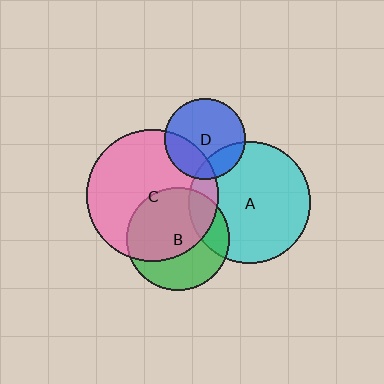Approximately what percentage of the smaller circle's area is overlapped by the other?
Approximately 25%.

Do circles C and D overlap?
Yes.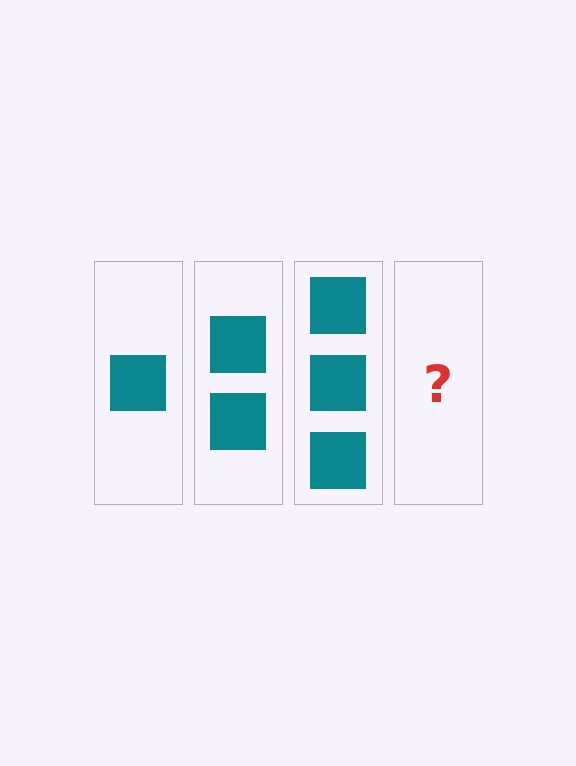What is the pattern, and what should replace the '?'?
The pattern is that each step adds one more square. The '?' should be 4 squares.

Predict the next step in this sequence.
The next step is 4 squares.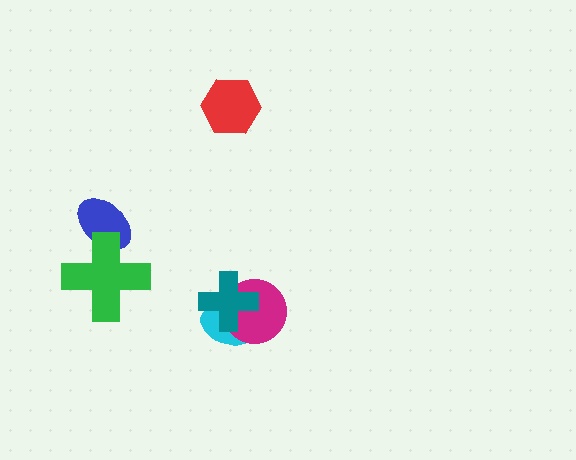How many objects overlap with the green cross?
1 object overlaps with the green cross.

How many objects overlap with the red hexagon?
0 objects overlap with the red hexagon.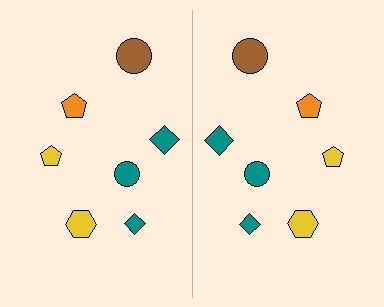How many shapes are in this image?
There are 14 shapes in this image.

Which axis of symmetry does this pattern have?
The pattern has a vertical axis of symmetry running through the center of the image.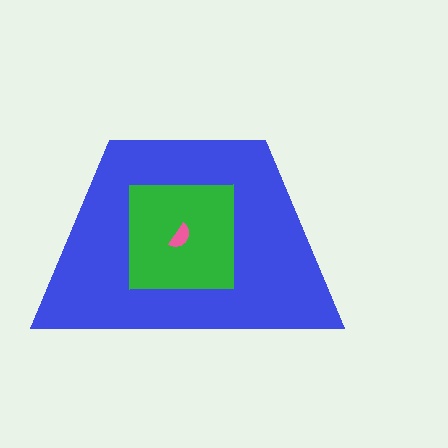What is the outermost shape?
The blue trapezoid.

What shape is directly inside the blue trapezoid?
The green square.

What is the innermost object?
The pink semicircle.